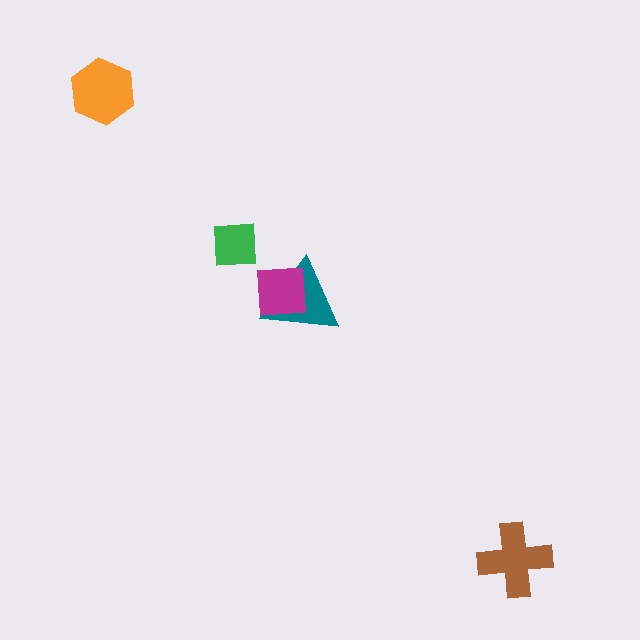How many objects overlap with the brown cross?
0 objects overlap with the brown cross.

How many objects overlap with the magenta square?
1 object overlaps with the magenta square.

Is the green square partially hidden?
No, no other shape covers it.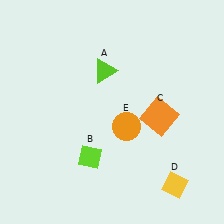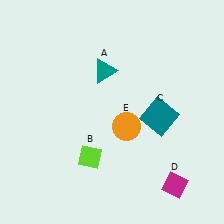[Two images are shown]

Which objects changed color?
A changed from lime to teal. C changed from orange to teal. D changed from yellow to magenta.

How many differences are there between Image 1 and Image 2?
There are 3 differences between the two images.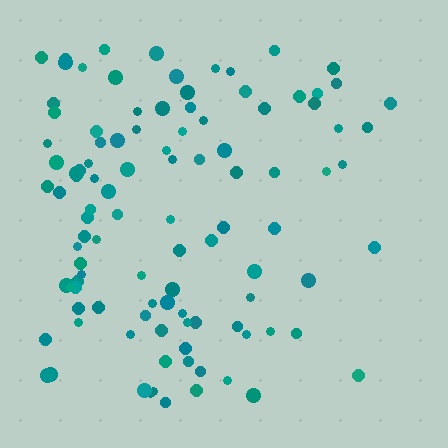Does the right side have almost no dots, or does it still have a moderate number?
Still a moderate number, just noticeably fewer than the left.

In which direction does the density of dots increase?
From right to left, with the left side densest.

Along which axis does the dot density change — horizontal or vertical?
Horizontal.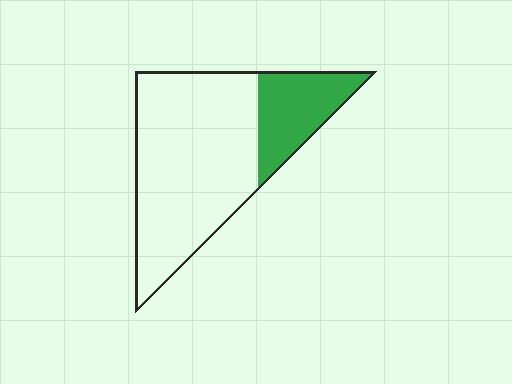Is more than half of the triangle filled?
No.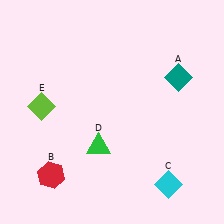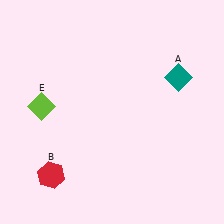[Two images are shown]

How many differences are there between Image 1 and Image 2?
There are 2 differences between the two images.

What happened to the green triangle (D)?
The green triangle (D) was removed in Image 2. It was in the bottom-left area of Image 1.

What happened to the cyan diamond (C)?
The cyan diamond (C) was removed in Image 2. It was in the bottom-right area of Image 1.